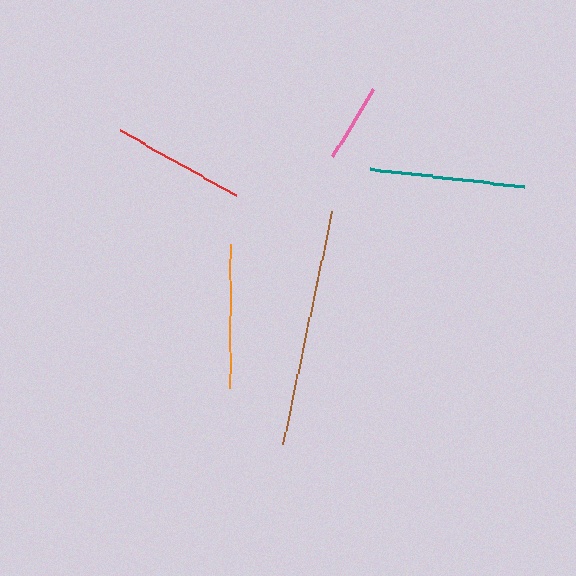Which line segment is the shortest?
The pink line is the shortest at approximately 79 pixels.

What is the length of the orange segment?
The orange segment is approximately 144 pixels long.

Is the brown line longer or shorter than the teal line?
The brown line is longer than the teal line.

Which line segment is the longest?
The brown line is the longest at approximately 238 pixels.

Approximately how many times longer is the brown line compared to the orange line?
The brown line is approximately 1.6 times the length of the orange line.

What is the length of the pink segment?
The pink segment is approximately 79 pixels long.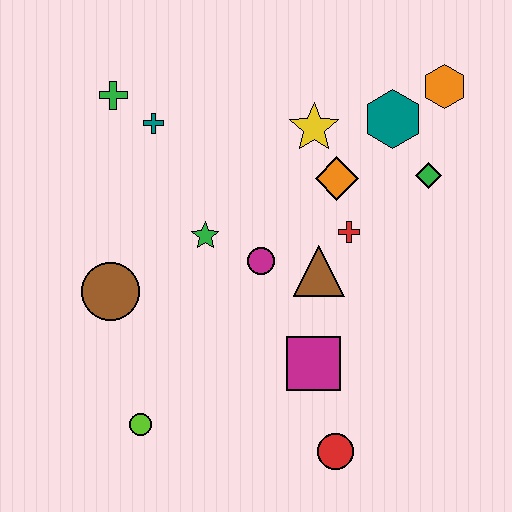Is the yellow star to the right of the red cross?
No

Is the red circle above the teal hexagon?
No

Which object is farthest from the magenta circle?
The orange hexagon is farthest from the magenta circle.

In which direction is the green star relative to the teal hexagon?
The green star is to the left of the teal hexagon.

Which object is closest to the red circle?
The magenta square is closest to the red circle.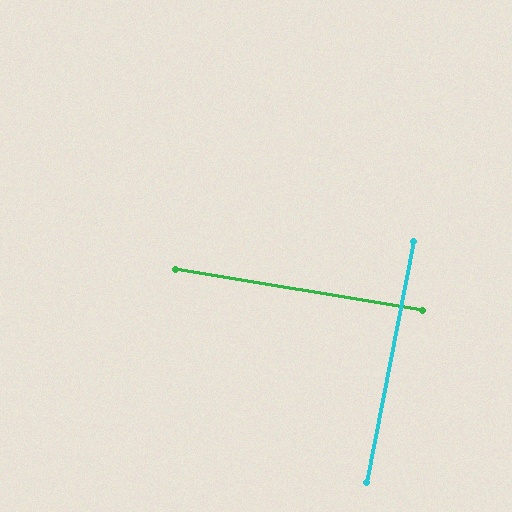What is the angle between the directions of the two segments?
Approximately 88 degrees.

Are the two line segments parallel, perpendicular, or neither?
Perpendicular — they meet at approximately 88°.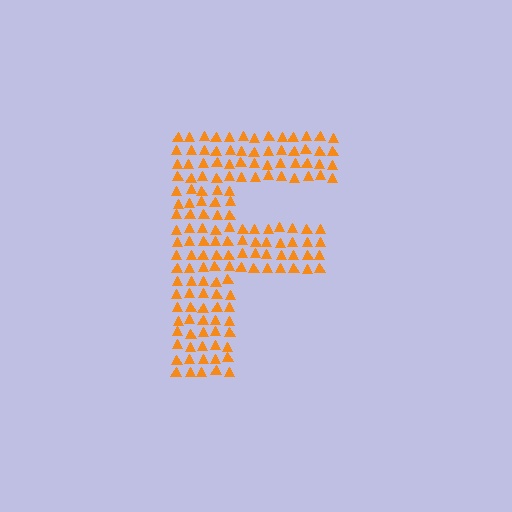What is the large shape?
The large shape is the letter F.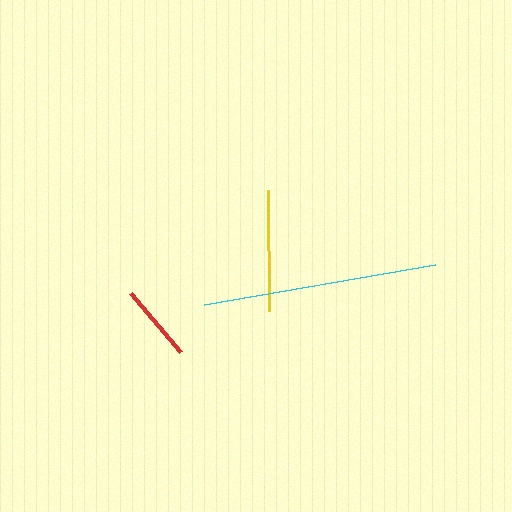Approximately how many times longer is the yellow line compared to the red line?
The yellow line is approximately 1.6 times the length of the red line.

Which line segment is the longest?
The cyan line is the longest at approximately 235 pixels.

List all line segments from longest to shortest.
From longest to shortest: cyan, yellow, red.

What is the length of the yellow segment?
The yellow segment is approximately 122 pixels long.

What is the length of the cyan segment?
The cyan segment is approximately 235 pixels long.